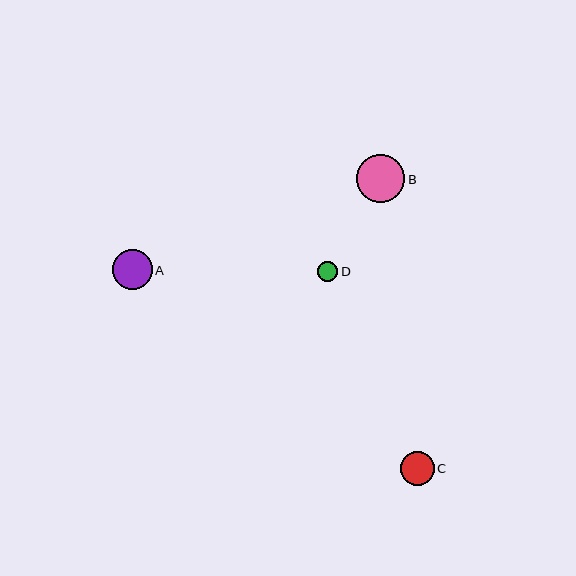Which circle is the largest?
Circle B is the largest with a size of approximately 48 pixels.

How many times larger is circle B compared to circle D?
Circle B is approximately 2.4 times the size of circle D.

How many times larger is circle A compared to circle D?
Circle A is approximately 2.0 times the size of circle D.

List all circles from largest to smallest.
From largest to smallest: B, A, C, D.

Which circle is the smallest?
Circle D is the smallest with a size of approximately 20 pixels.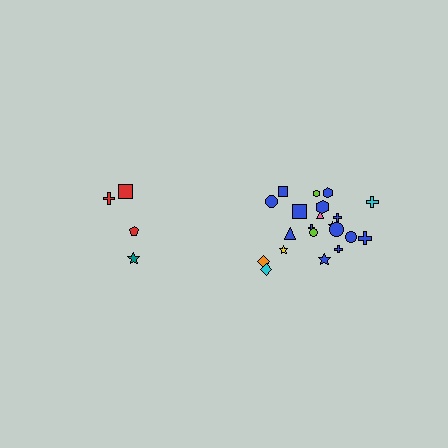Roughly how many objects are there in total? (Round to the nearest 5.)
Roughly 25 objects in total.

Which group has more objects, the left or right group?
The right group.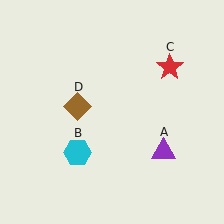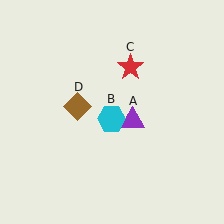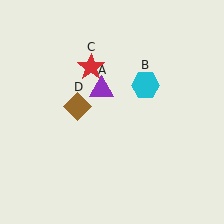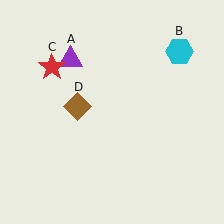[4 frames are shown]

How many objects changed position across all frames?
3 objects changed position: purple triangle (object A), cyan hexagon (object B), red star (object C).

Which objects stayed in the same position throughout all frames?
Brown diamond (object D) remained stationary.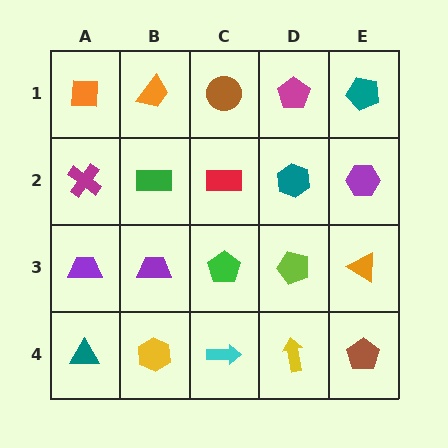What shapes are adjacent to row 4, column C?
A green pentagon (row 3, column C), a yellow hexagon (row 4, column B), a yellow arrow (row 4, column D).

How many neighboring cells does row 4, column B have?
3.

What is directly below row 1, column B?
A green rectangle.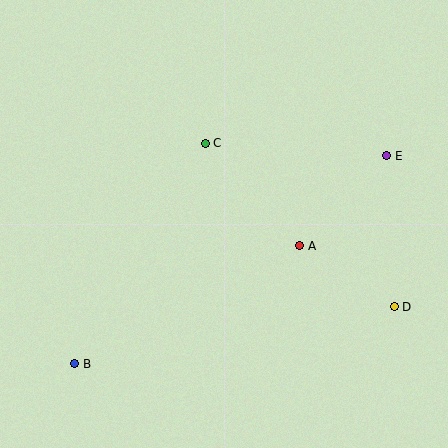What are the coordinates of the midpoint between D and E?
The midpoint between D and E is at (390, 231).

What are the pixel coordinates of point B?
Point B is at (75, 364).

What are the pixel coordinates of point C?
Point C is at (205, 143).